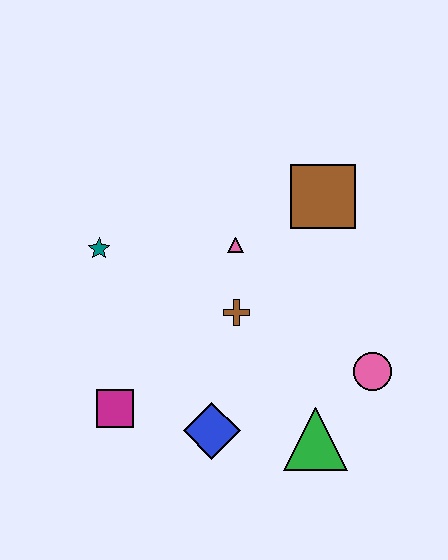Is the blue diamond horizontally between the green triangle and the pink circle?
No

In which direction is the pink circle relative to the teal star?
The pink circle is to the right of the teal star.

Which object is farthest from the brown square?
The magenta square is farthest from the brown square.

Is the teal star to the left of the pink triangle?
Yes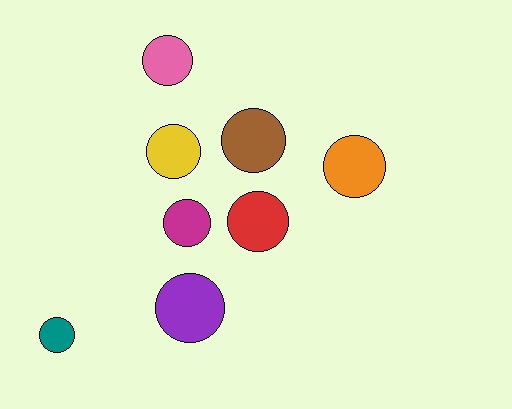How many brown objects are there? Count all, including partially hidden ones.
There is 1 brown object.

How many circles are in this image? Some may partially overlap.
There are 8 circles.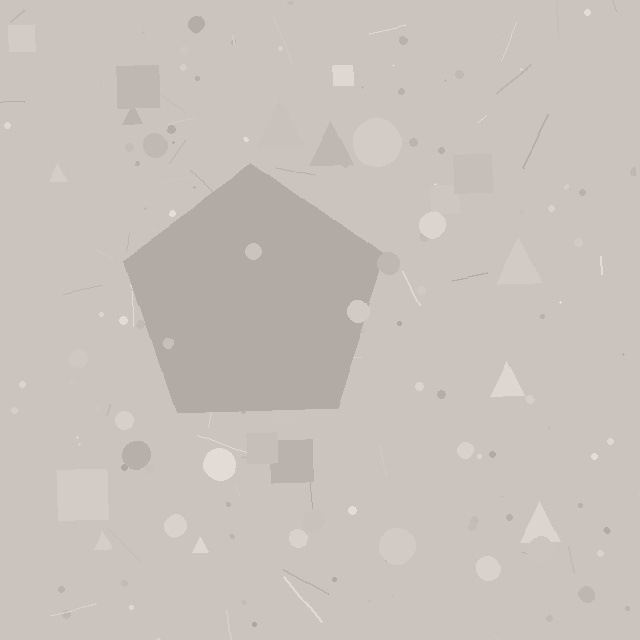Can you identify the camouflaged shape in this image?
The camouflaged shape is a pentagon.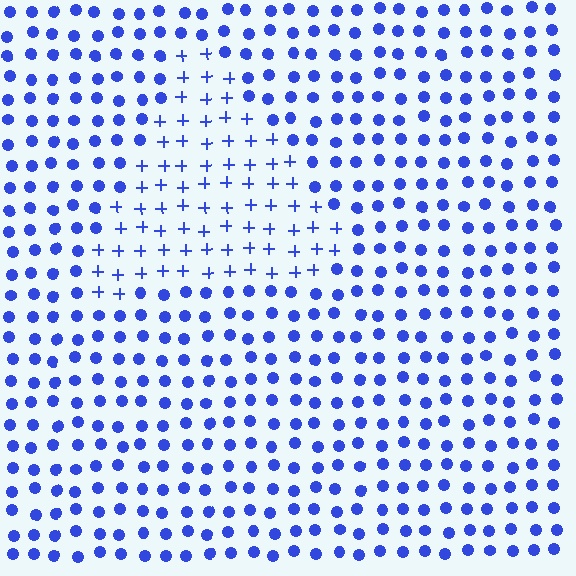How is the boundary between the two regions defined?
The boundary is defined by a change in element shape: plus signs inside vs. circles outside. All elements share the same color and spacing.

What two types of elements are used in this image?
The image uses plus signs inside the triangle region and circles outside it.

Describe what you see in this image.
The image is filled with small blue elements arranged in a uniform grid. A triangle-shaped region contains plus signs, while the surrounding area contains circles. The boundary is defined purely by the change in element shape.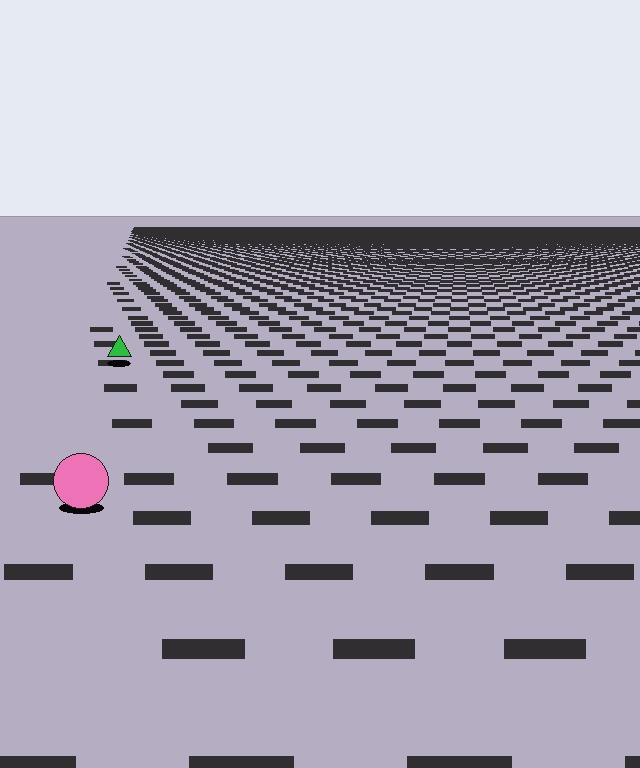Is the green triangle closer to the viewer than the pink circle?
No. The pink circle is closer — you can tell from the texture gradient: the ground texture is coarser near it.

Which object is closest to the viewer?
The pink circle is closest. The texture marks near it are larger and more spread out.